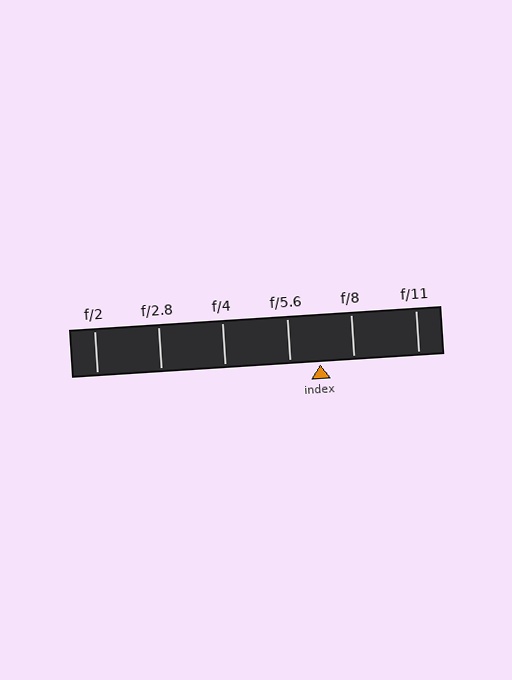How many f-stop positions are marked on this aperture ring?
There are 6 f-stop positions marked.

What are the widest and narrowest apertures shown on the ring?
The widest aperture shown is f/2 and the narrowest is f/11.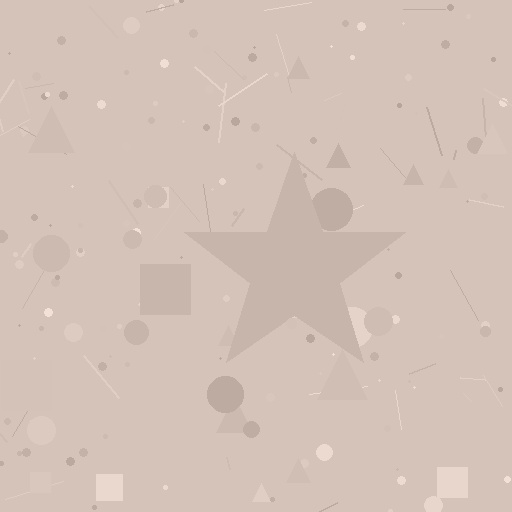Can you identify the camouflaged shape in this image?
The camouflaged shape is a star.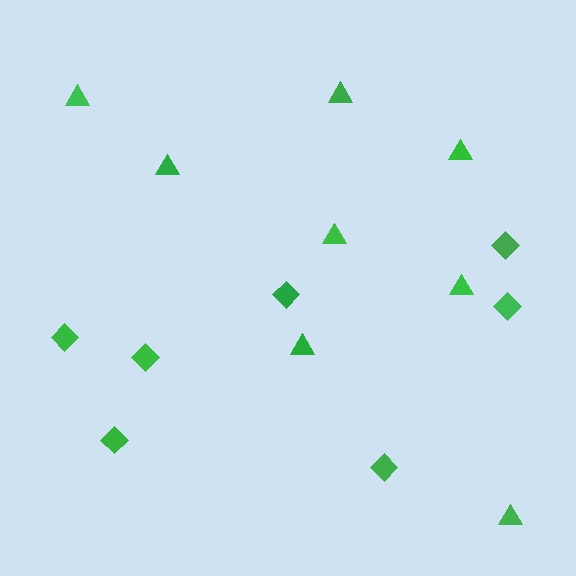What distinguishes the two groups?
There are 2 groups: one group of triangles (8) and one group of diamonds (7).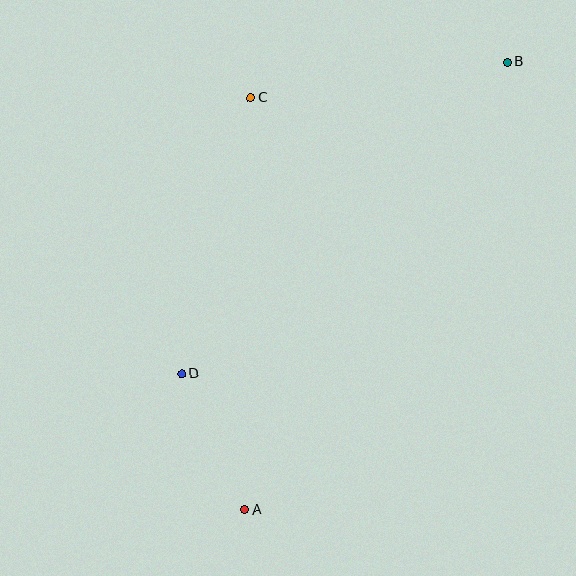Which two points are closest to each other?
Points A and D are closest to each other.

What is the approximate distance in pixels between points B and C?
The distance between B and C is approximately 259 pixels.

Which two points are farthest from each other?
Points A and B are farthest from each other.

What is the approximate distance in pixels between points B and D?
The distance between B and D is approximately 450 pixels.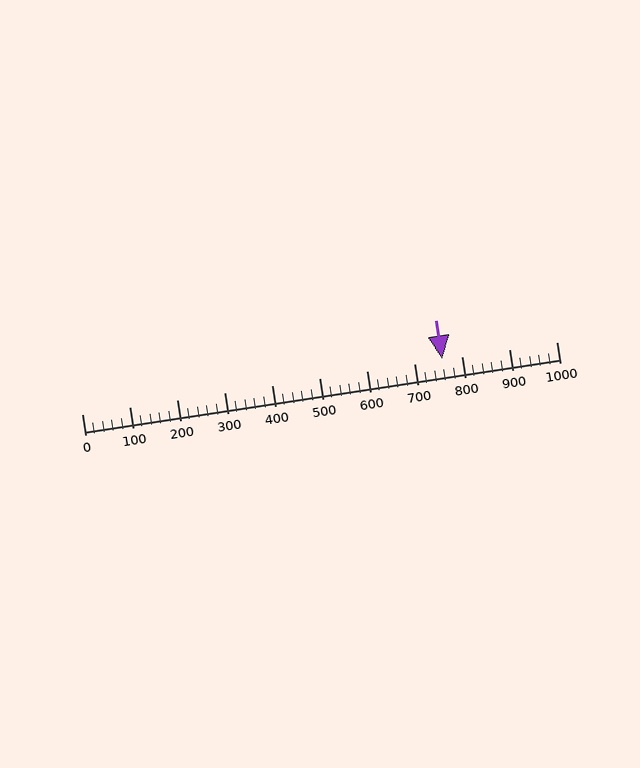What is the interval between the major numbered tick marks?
The major tick marks are spaced 100 units apart.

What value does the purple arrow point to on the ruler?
The purple arrow points to approximately 760.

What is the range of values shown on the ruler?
The ruler shows values from 0 to 1000.